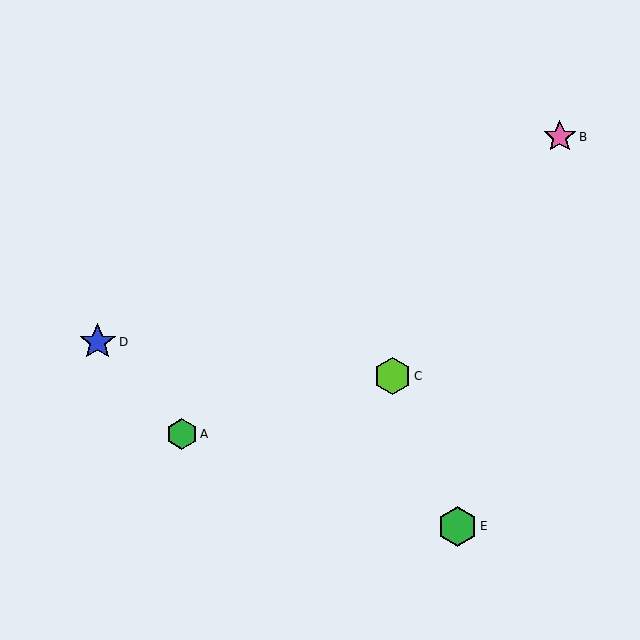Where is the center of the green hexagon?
The center of the green hexagon is at (457, 526).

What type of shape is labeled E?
Shape E is a green hexagon.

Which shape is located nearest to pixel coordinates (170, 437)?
The green hexagon (labeled A) at (182, 434) is nearest to that location.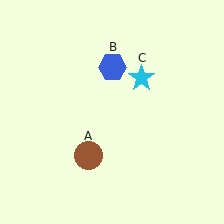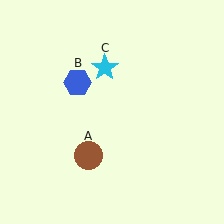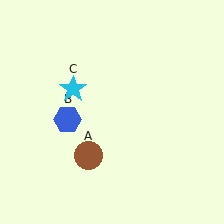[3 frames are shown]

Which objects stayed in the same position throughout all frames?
Brown circle (object A) remained stationary.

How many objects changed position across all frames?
2 objects changed position: blue hexagon (object B), cyan star (object C).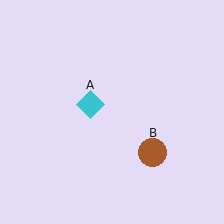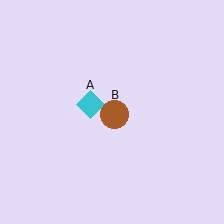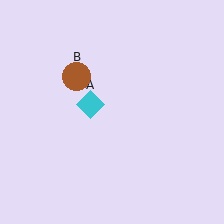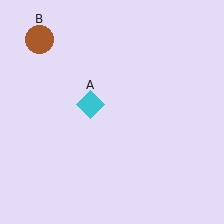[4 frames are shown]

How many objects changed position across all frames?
1 object changed position: brown circle (object B).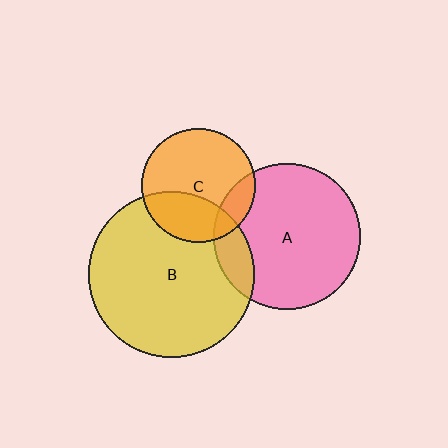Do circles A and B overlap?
Yes.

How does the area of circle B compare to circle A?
Approximately 1.3 times.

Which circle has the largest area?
Circle B (yellow).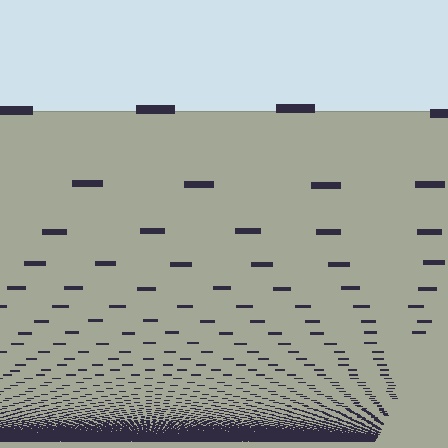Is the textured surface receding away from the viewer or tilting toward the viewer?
The surface appears to tilt toward the viewer. Texture elements get larger and sparser toward the top.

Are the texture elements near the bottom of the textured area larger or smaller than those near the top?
Smaller. The gradient is inverted — elements near the bottom are smaller and denser.